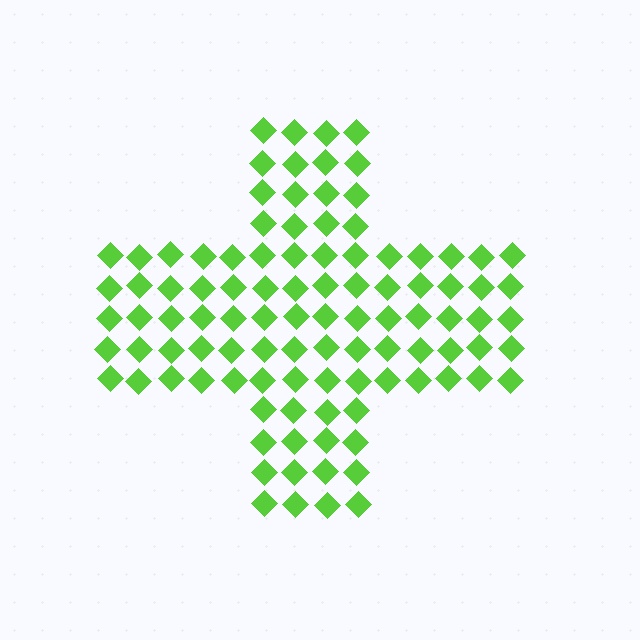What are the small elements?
The small elements are diamonds.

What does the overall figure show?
The overall figure shows a cross.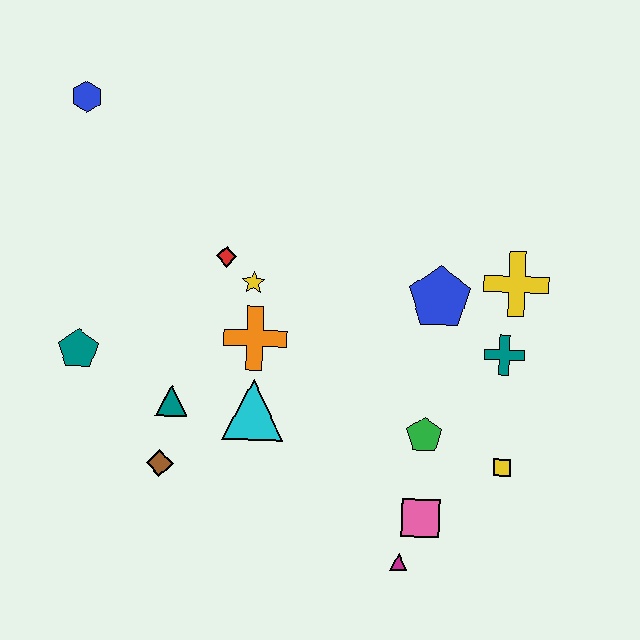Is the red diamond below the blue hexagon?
Yes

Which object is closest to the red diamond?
The yellow star is closest to the red diamond.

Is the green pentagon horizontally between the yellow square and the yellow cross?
No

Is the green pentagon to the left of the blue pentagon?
Yes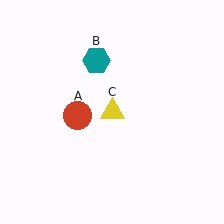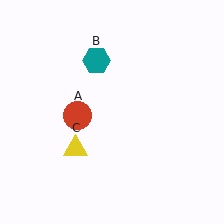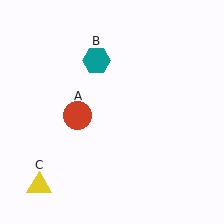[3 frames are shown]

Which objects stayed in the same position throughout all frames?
Red circle (object A) and teal hexagon (object B) remained stationary.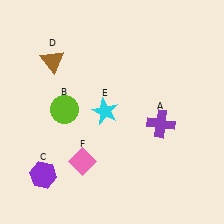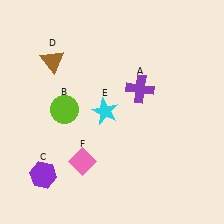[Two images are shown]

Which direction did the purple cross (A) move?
The purple cross (A) moved up.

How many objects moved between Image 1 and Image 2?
1 object moved between the two images.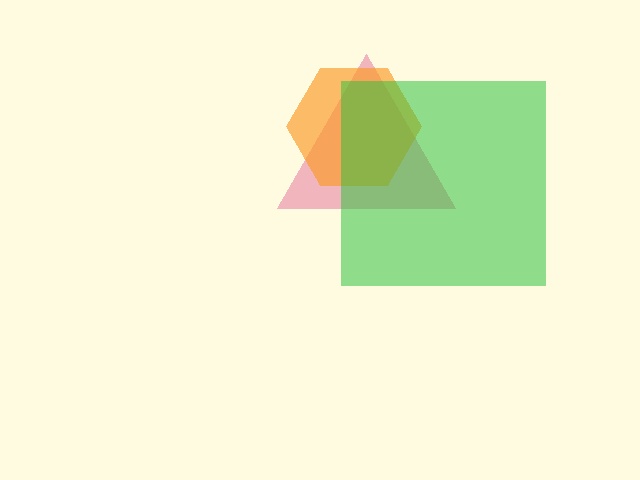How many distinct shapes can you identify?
There are 3 distinct shapes: a pink triangle, an orange hexagon, a green square.